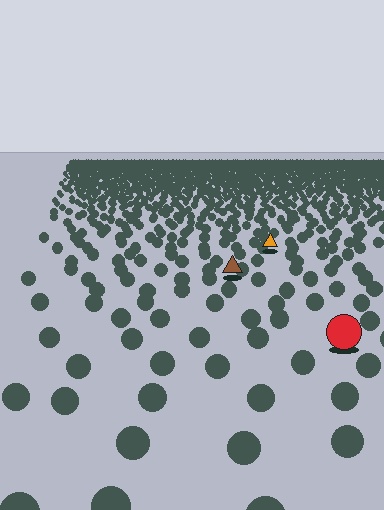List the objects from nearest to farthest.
From nearest to farthest: the red circle, the brown triangle, the orange triangle.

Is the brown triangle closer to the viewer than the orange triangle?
Yes. The brown triangle is closer — you can tell from the texture gradient: the ground texture is coarser near it.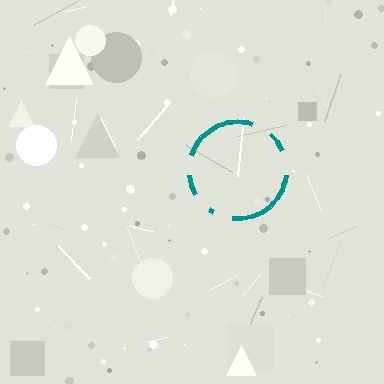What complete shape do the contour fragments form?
The contour fragments form a circle.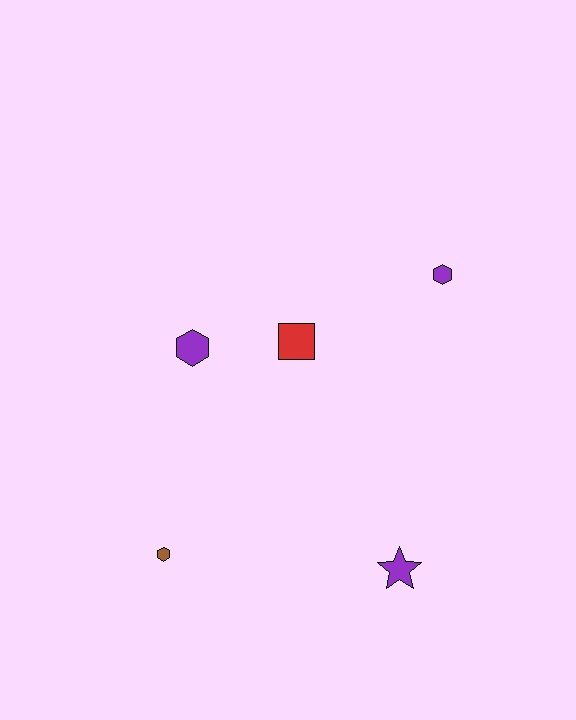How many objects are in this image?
There are 5 objects.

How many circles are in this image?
There are no circles.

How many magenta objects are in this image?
There are no magenta objects.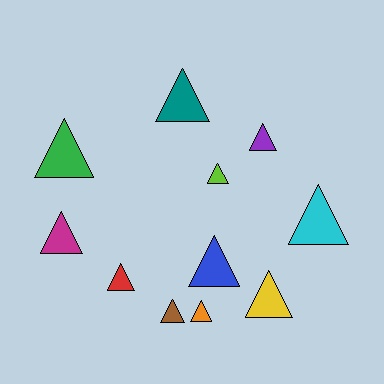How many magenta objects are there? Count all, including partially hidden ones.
There is 1 magenta object.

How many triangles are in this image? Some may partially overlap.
There are 11 triangles.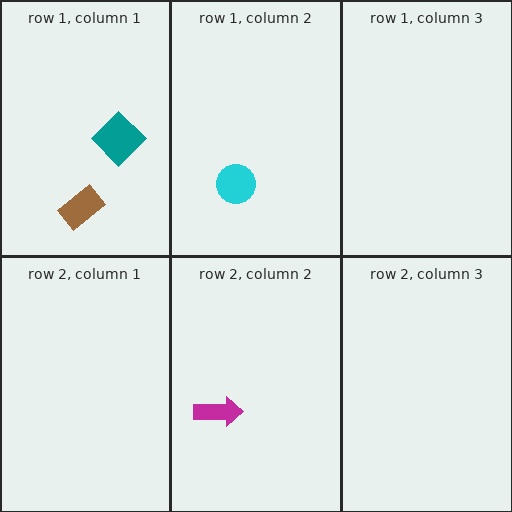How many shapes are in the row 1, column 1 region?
2.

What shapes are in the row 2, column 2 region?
The magenta arrow.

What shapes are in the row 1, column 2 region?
The cyan circle.